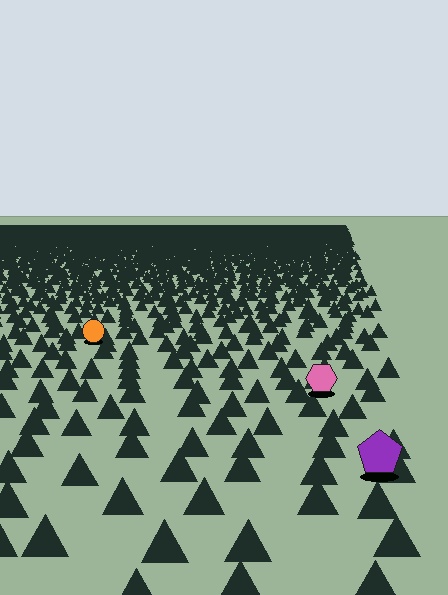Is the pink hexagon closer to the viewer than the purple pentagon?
No. The purple pentagon is closer — you can tell from the texture gradient: the ground texture is coarser near it.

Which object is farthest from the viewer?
The orange circle is farthest from the viewer. It appears smaller and the ground texture around it is denser.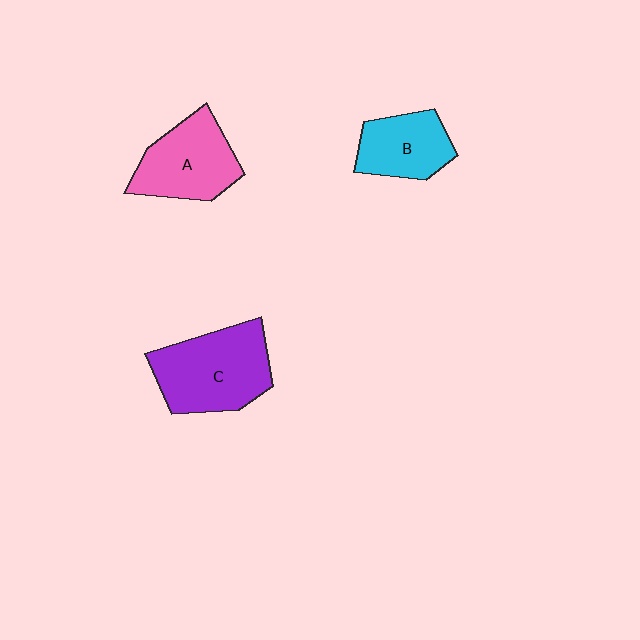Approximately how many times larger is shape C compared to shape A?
Approximately 1.2 times.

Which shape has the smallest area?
Shape B (cyan).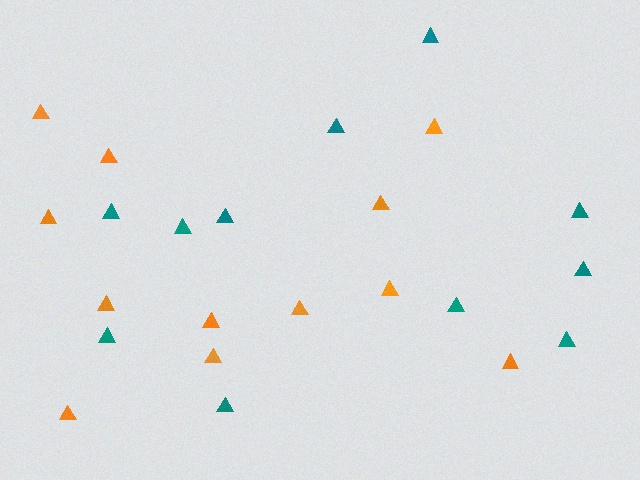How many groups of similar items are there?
There are 2 groups: one group of teal triangles (11) and one group of orange triangles (12).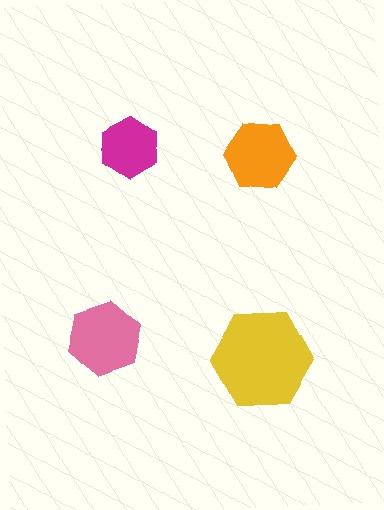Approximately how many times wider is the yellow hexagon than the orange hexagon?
About 1.5 times wider.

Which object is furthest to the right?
The orange hexagon is rightmost.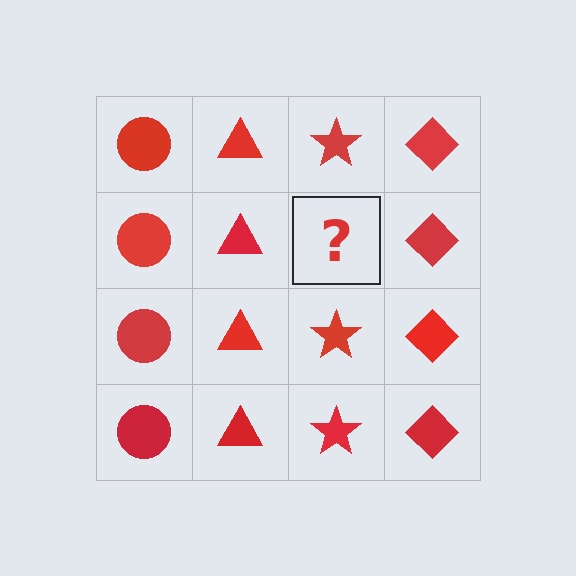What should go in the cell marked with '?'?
The missing cell should contain a red star.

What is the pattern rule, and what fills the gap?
The rule is that each column has a consistent shape. The gap should be filled with a red star.